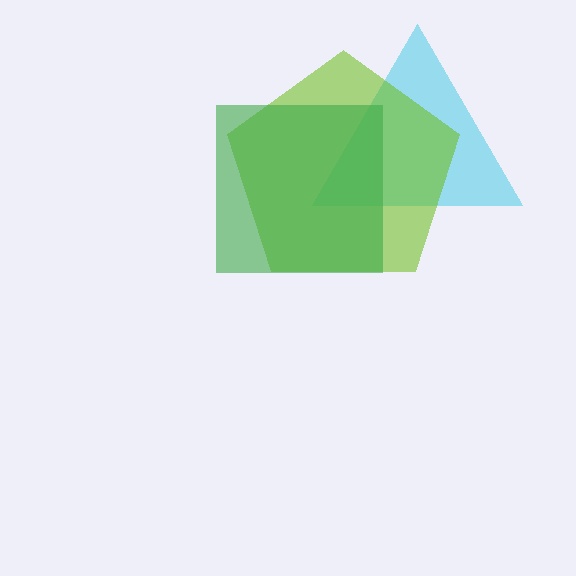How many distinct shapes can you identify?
There are 3 distinct shapes: a cyan triangle, a lime pentagon, a green square.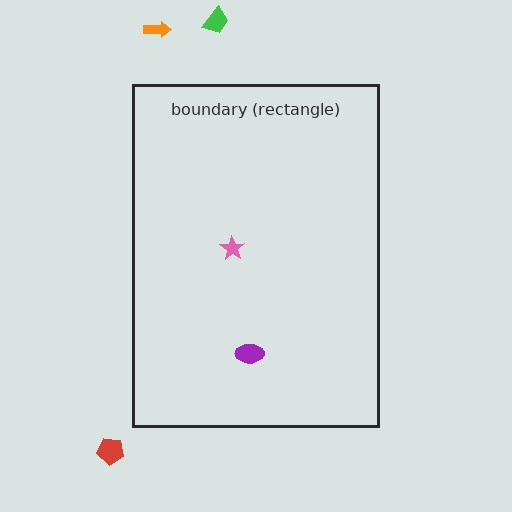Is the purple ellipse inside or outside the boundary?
Inside.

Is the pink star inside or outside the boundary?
Inside.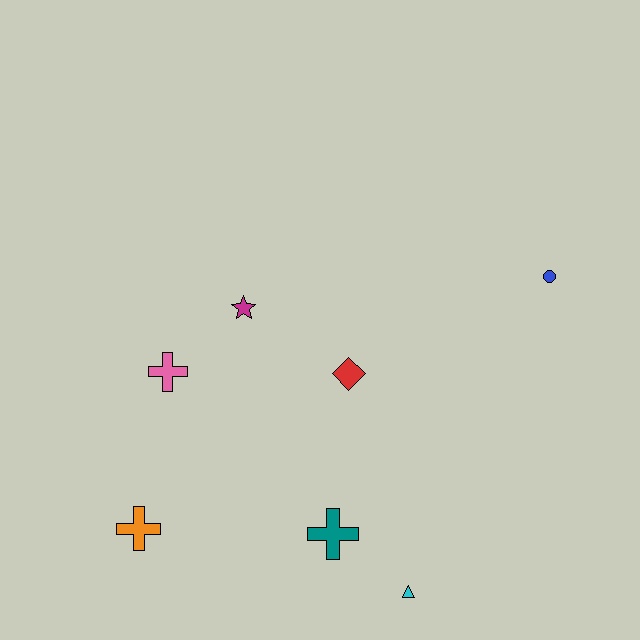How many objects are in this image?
There are 7 objects.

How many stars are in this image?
There is 1 star.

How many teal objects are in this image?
There is 1 teal object.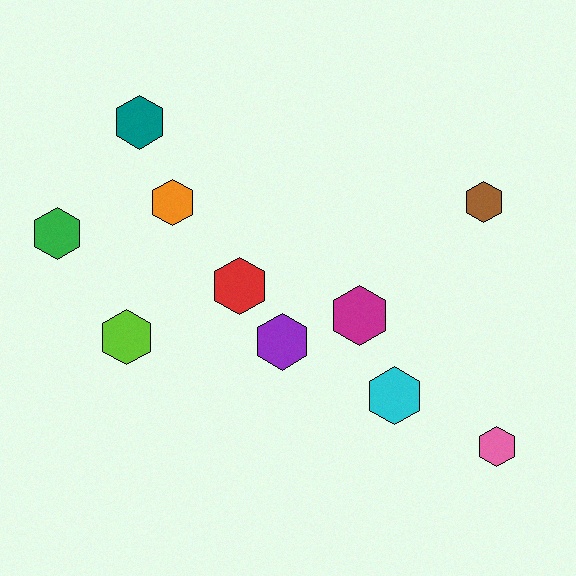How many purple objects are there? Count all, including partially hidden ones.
There is 1 purple object.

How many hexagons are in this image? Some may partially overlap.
There are 10 hexagons.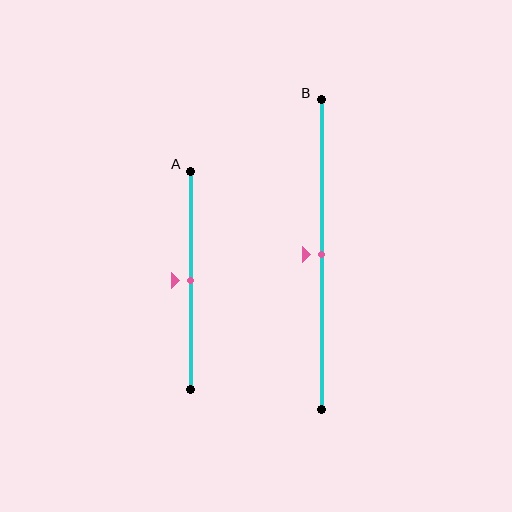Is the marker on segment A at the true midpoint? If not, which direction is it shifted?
Yes, the marker on segment A is at the true midpoint.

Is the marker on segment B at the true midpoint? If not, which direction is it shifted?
Yes, the marker on segment B is at the true midpoint.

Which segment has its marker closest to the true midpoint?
Segment A has its marker closest to the true midpoint.